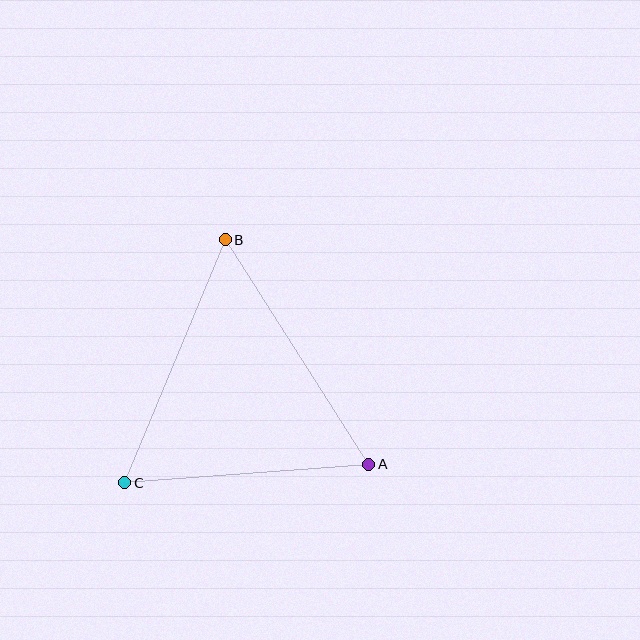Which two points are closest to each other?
Points A and C are closest to each other.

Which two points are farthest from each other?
Points A and B are farthest from each other.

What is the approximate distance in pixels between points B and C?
The distance between B and C is approximately 263 pixels.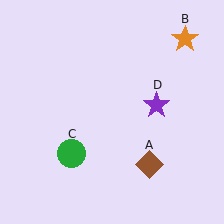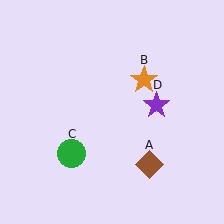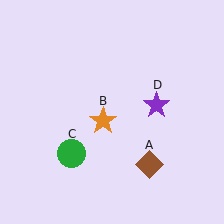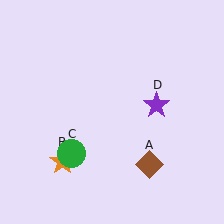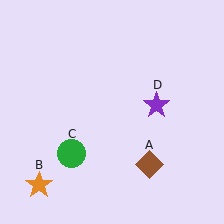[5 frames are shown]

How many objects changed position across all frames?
1 object changed position: orange star (object B).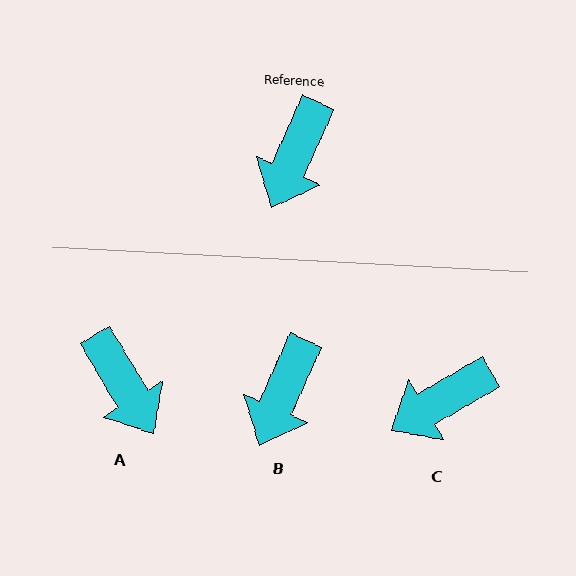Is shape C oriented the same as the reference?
No, it is off by about 36 degrees.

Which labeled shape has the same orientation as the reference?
B.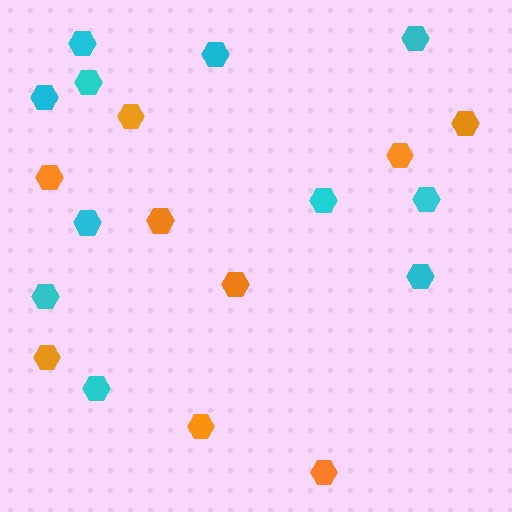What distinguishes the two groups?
There are 2 groups: one group of orange hexagons (9) and one group of cyan hexagons (11).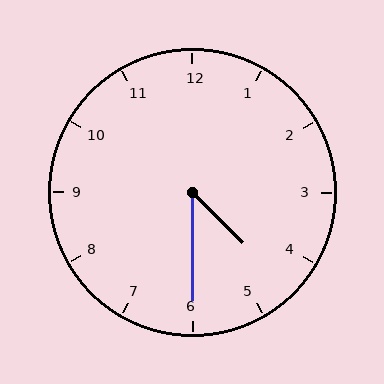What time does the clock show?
4:30.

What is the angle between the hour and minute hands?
Approximately 45 degrees.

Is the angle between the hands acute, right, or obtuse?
It is acute.